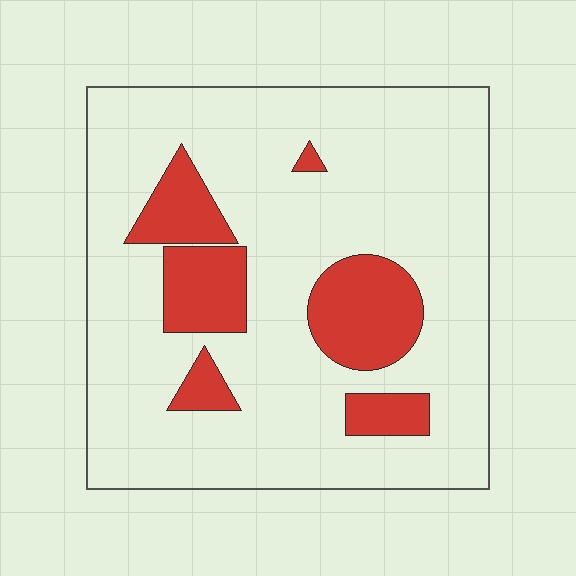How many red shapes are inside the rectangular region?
6.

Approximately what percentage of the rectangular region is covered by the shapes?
Approximately 20%.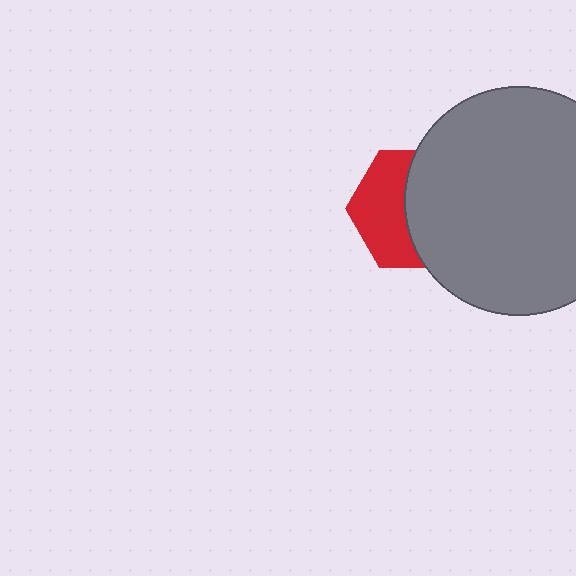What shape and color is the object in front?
The object in front is a gray circle.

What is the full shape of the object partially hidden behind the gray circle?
The partially hidden object is a red hexagon.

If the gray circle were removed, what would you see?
You would see the complete red hexagon.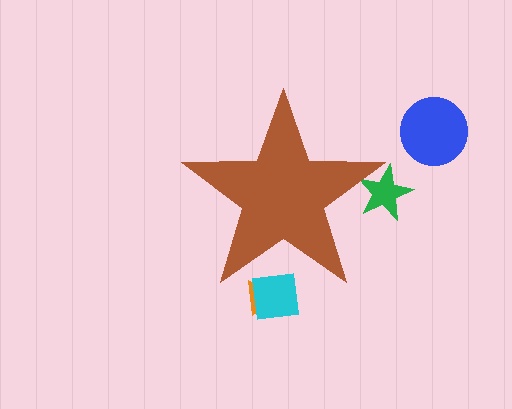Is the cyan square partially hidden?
Yes, the cyan square is partially hidden behind the brown star.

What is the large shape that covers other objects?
A brown star.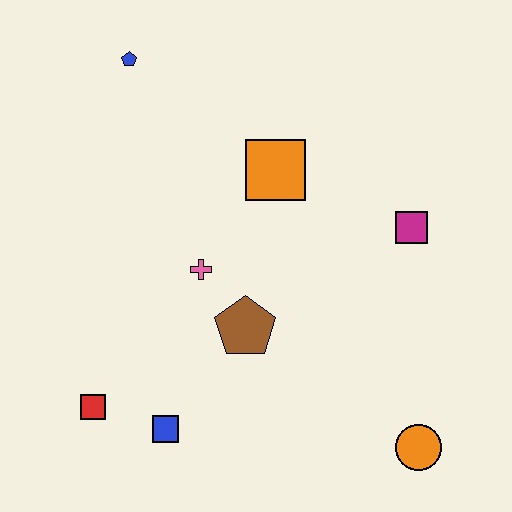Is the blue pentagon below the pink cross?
No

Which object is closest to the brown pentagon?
The pink cross is closest to the brown pentagon.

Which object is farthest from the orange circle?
The blue pentagon is farthest from the orange circle.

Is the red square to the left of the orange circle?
Yes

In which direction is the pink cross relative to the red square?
The pink cross is above the red square.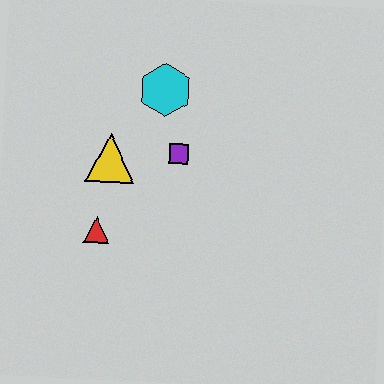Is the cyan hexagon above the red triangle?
Yes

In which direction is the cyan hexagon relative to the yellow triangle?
The cyan hexagon is above the yellow triangle.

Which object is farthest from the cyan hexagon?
The red triangle is farthest from the cyan hexagon.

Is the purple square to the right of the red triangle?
Yes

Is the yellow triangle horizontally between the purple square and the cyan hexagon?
No